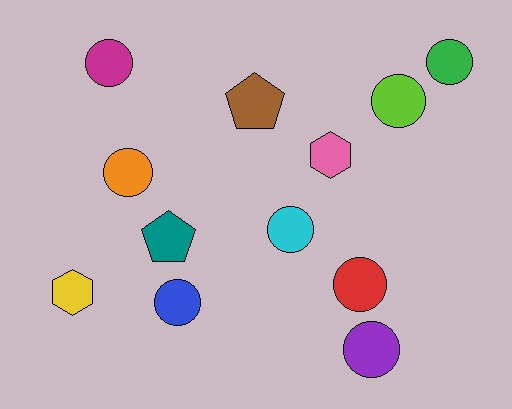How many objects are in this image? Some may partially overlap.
There are 12 objects.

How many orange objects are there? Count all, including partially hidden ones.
There is 1 orange object.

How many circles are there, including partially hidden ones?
There are 8 circles.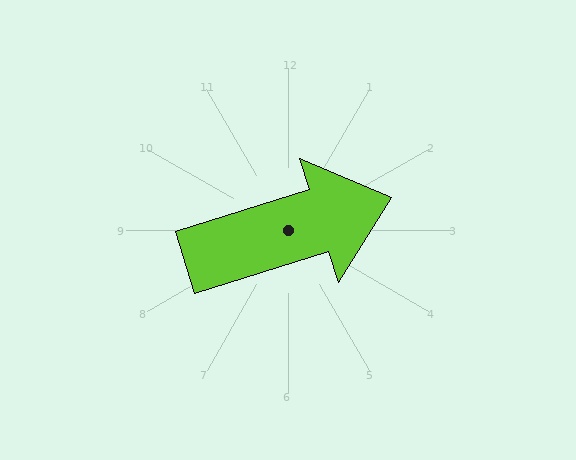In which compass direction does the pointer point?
East.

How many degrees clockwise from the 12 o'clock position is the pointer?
Approximately 72 degrees.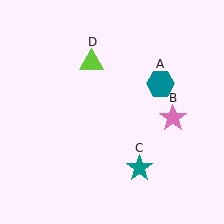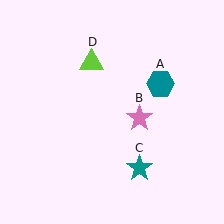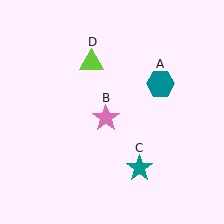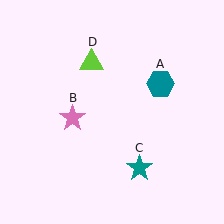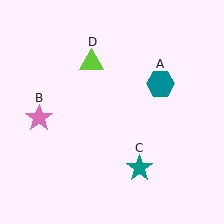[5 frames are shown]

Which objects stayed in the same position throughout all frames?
Teal hexagon (object A) and teal star (object C) and lime triangle (object D) remained stationary.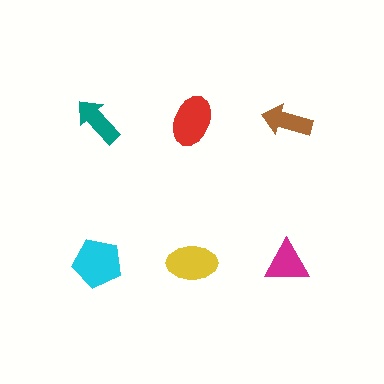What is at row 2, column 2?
A yellow ellipse.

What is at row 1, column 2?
A red ellipse.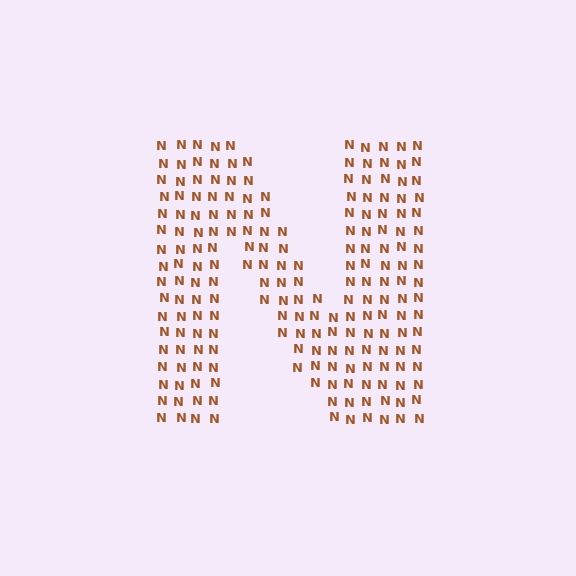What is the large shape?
The large shape is the letter N.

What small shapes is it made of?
It is made of small letter N's.